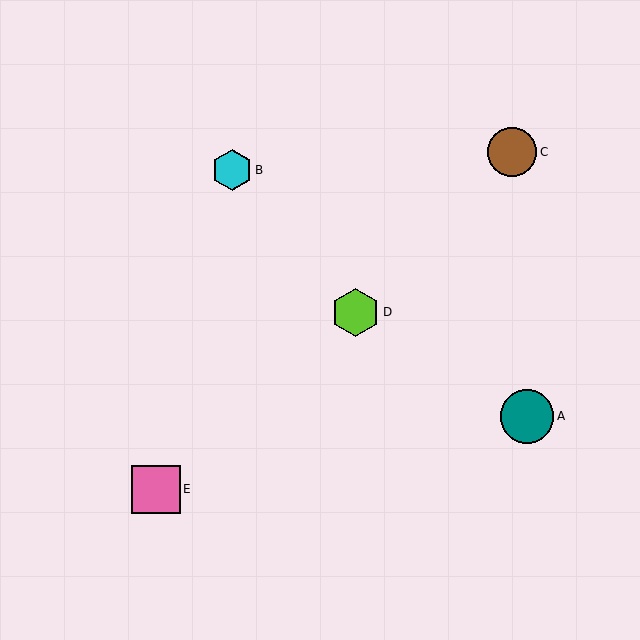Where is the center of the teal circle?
The center of the teal circle is at (527, 416).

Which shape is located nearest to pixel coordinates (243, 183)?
The cyan hexagon (labeled B) at (232, 170) is nearest to that location.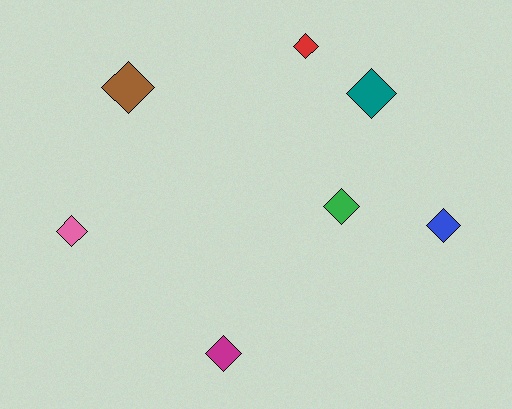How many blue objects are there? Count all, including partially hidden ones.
There is 1 blue object.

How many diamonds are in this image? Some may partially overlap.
There are 7 diamonds.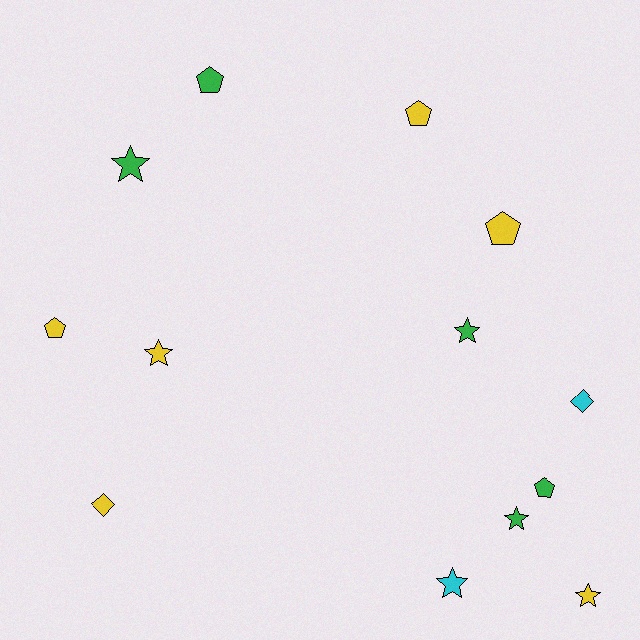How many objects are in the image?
There are 13 objects.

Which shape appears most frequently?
Star, with 6 objects.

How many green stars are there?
There are 3 green stars.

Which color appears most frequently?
Yellow, with 6 objects.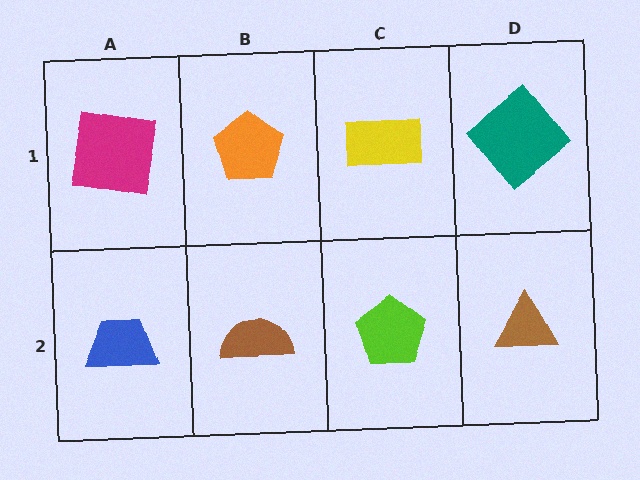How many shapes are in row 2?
4 shapes.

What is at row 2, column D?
A brown triangle.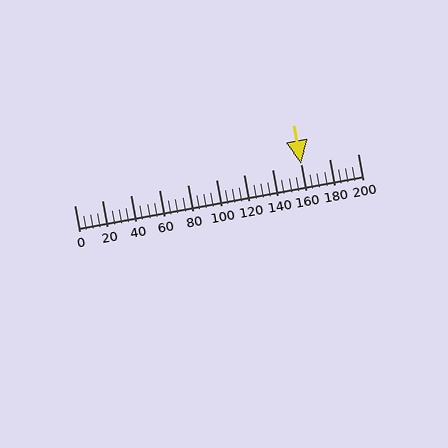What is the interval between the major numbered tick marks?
The major tick marks are spaced 20 units apart.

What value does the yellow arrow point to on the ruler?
The yellow arrow points to approximately 160.